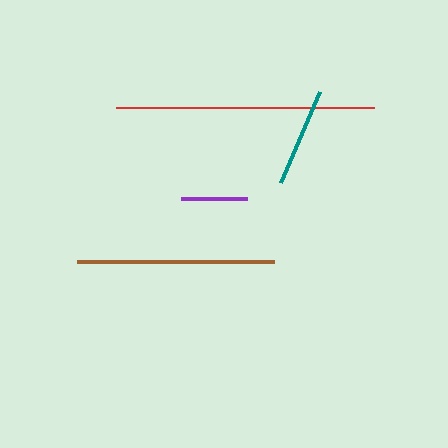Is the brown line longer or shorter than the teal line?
The brown line is longer than the teal line.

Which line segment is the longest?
The red line is the longest at approximately 257 pixels.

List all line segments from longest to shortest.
From longest to shortest: red, brown, teal, purple.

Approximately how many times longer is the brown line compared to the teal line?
The brown line is approximately 2.0 times the length of the teal line.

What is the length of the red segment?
The red segment is approximately 257 pixels long.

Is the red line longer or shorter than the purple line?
The red line is longer than the purple line.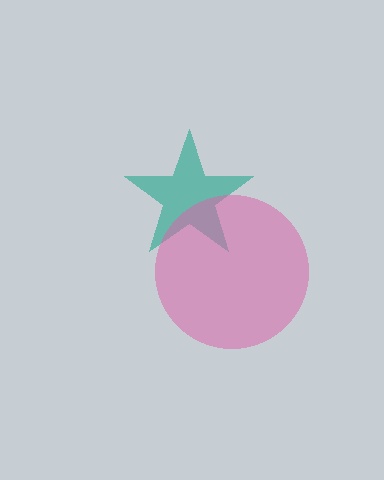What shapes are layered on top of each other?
The layered shapes are: a teal star, a pink circle.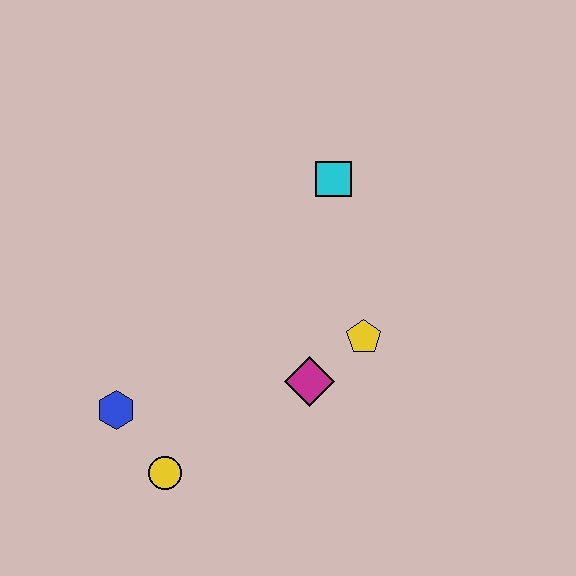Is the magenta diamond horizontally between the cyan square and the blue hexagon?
Yes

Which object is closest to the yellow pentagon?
The magenta diamond is closest to the yellow pentagon.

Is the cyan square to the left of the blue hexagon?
No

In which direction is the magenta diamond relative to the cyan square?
The magenta diamond is below the cyan square.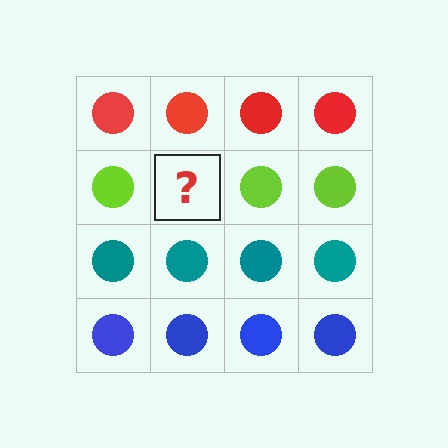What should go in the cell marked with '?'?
The missing cell should contain a lime circle.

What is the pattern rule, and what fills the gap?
The rule is that each row has a consistent color. The gap should be filled with a lime circle.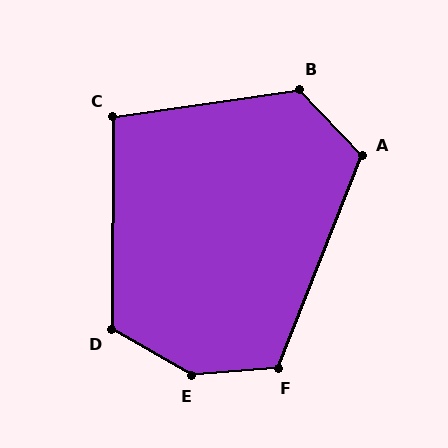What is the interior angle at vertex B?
Approximately 125 degrees (obtuse).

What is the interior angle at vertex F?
Approximately 116 degrees (obtuse).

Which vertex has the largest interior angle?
E, at approximately 146 degrees.